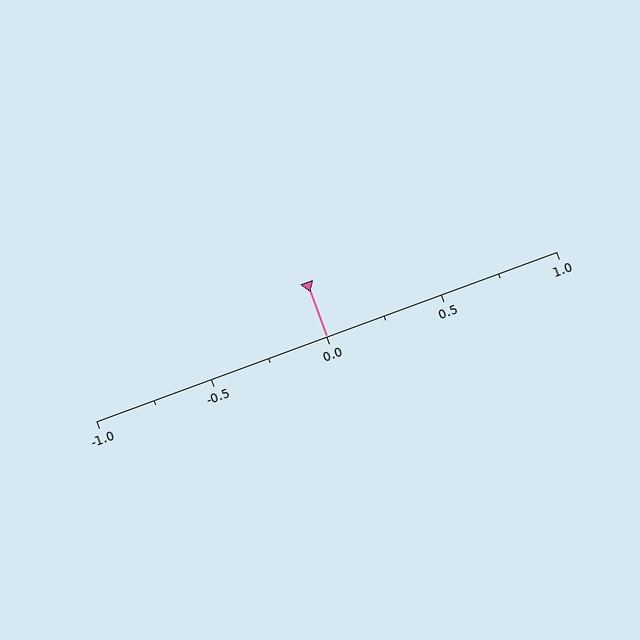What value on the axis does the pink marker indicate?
The marker indicates approximately 0.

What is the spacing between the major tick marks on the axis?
The major ticks are spaced 0.5 apart.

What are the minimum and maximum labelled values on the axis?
The axis runs from -1.0 to 1.0.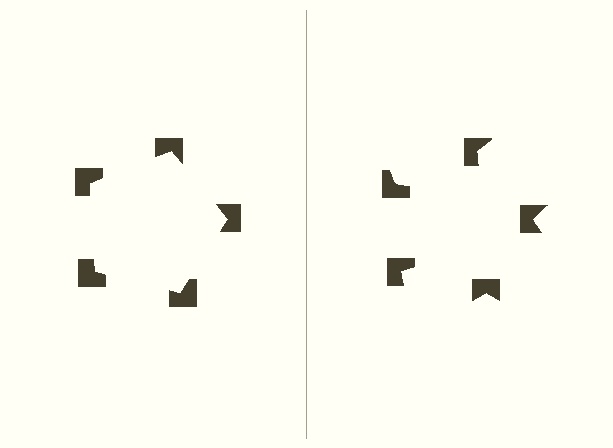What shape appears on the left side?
An illusory pentagon.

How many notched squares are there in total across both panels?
10 — 5 on each side.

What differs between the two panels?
The notched squares are positioned identically on both sides; only the wedge orientations differ. On the left they align to a pentagon; on the right they are misaligned.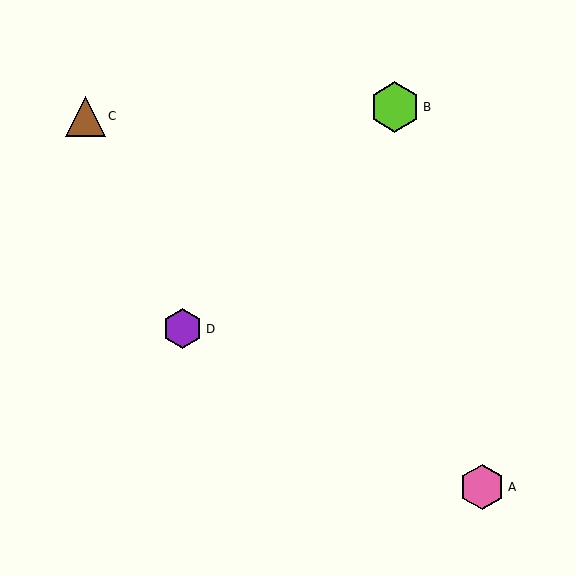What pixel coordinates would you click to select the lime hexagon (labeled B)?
Click at (395, 107) to select the lime hexagon B.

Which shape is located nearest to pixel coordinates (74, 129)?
The brown triangle (labeled C) at (86, 116) is nearest to that location.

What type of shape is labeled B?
Shape B is a lime hexagon.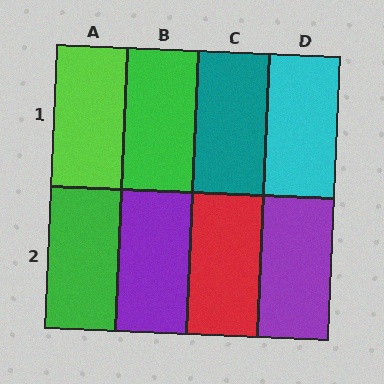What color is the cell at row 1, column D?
Cyan.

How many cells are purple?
2 cells are purple.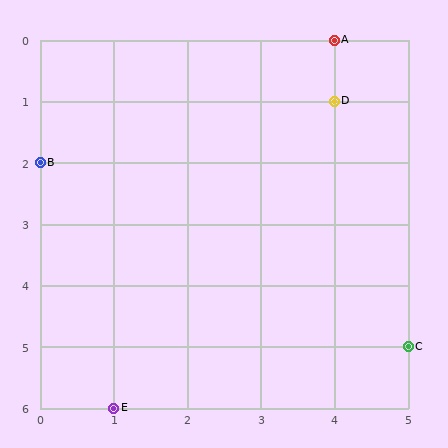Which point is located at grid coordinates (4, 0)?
Point A is at (4, 0).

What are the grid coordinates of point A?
Point A is at grid coordinates (4, 0).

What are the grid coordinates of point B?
Point B is at grid coordinates (0, 2).